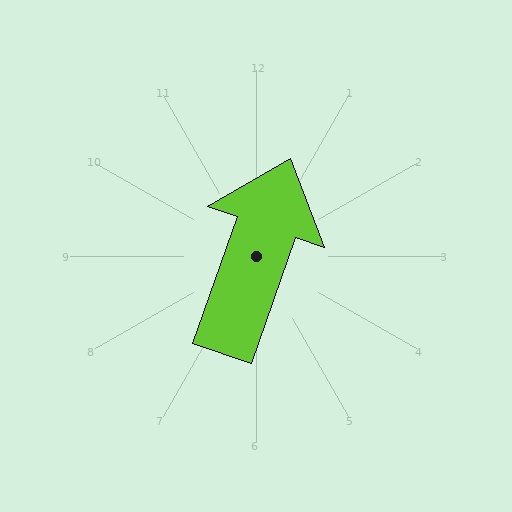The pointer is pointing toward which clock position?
Roughly 1 o'clock.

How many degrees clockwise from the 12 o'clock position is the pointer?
Approximately 19 degrees.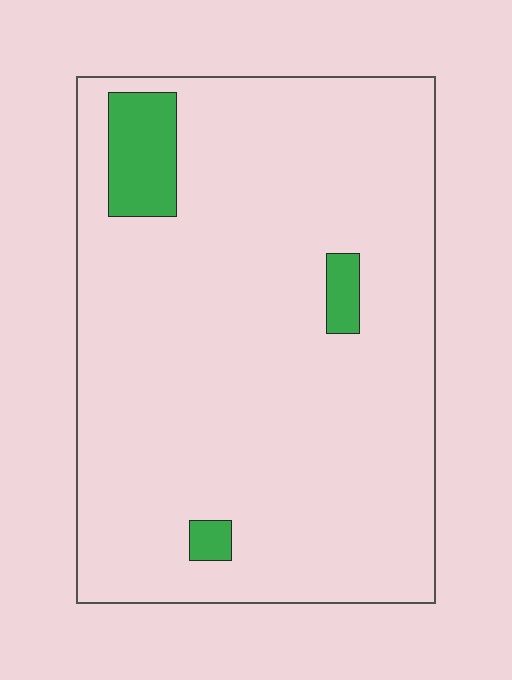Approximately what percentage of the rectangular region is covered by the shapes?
Approximately 5%.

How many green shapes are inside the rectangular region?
3.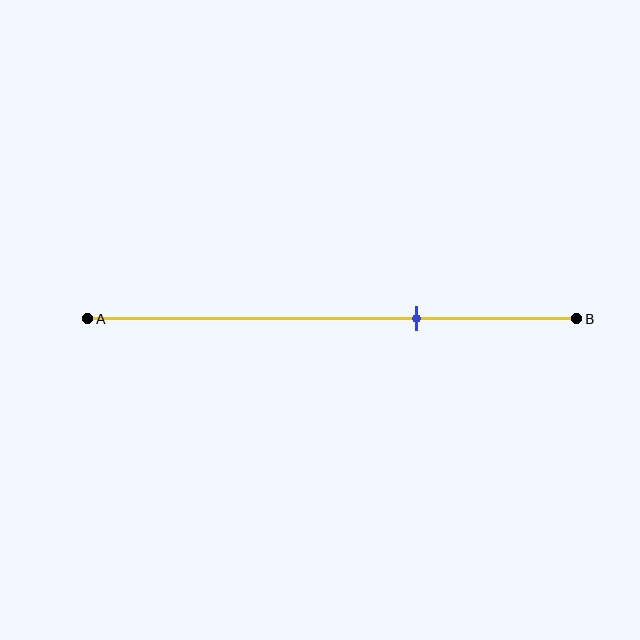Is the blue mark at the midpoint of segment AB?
No, the mark is at about 65% from A, not at the 50% midpoint.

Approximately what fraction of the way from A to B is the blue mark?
The blue mark is approximately 65% of the way from A to B.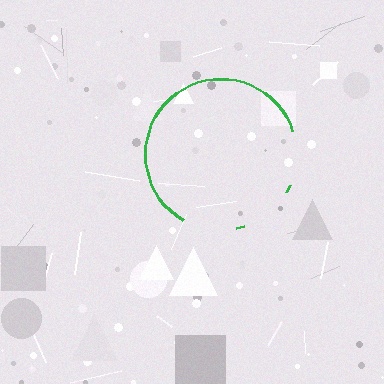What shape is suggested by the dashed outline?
The dashed outline suggests a circle.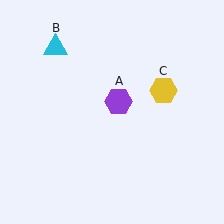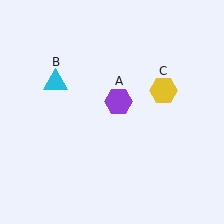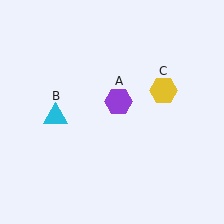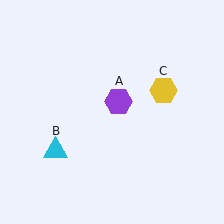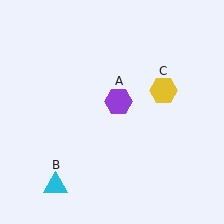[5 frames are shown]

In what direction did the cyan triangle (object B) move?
The cyan triangle (object B) moved down.